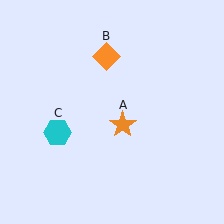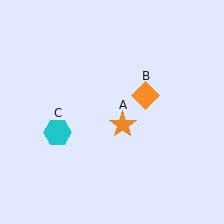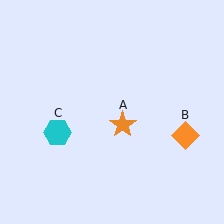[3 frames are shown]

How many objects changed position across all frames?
1 object changed position: orange diamond (object B).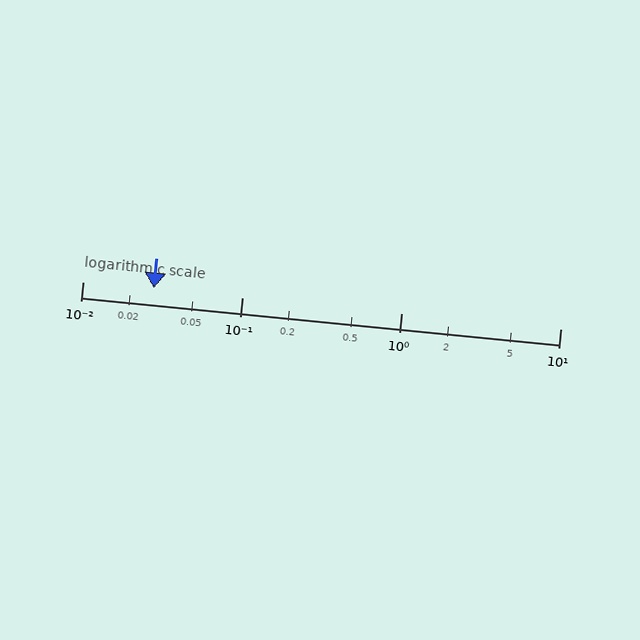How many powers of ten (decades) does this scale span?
The scale spans 3 decades, from 0.01 to 10.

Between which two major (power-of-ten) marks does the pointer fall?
The pointer is between 0.01 and 0.1.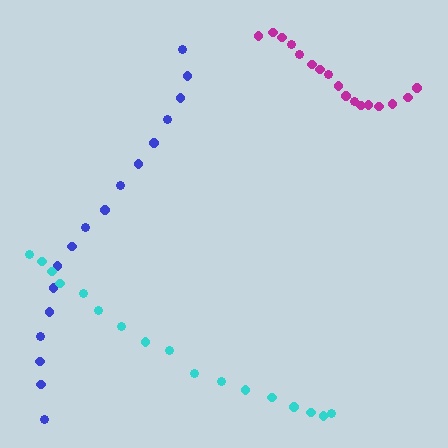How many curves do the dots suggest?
There are 3 distinct paths.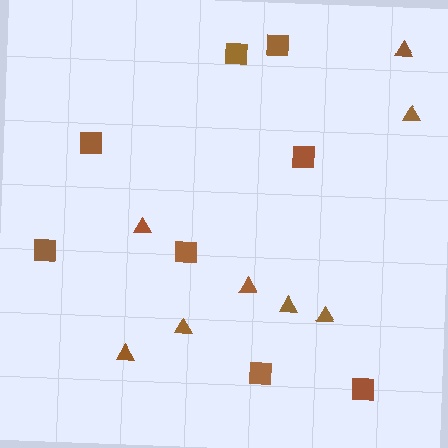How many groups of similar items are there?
There are 2 groups: one group of triangles (8) and one group of squares (8).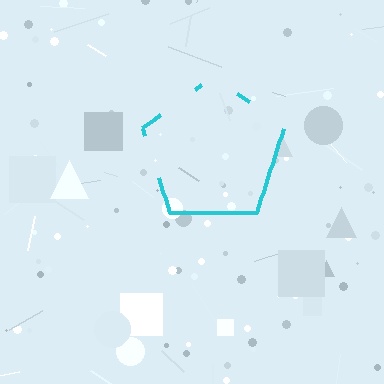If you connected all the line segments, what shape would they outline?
They would outline a pentagon.